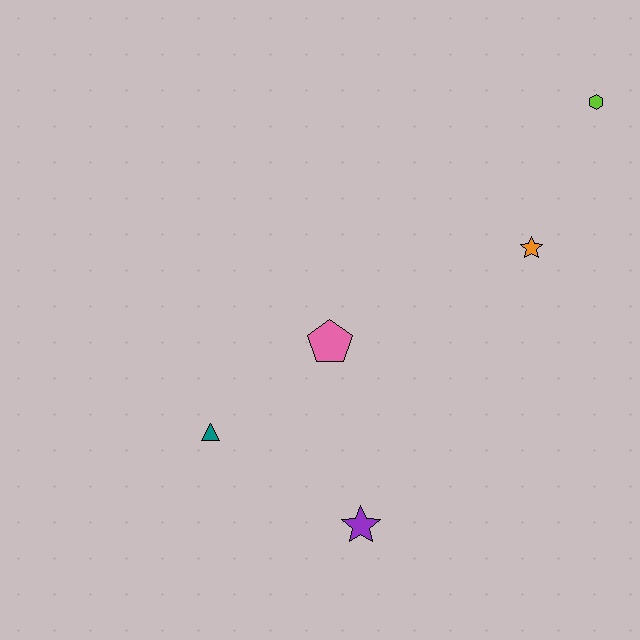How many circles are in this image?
There are no circles.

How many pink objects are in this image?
There is 1 pink object.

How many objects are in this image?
There are 5 objects.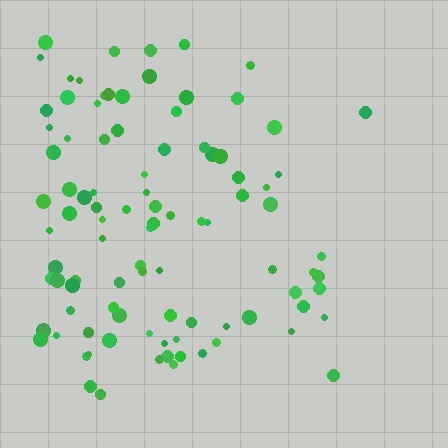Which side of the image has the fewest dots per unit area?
The right.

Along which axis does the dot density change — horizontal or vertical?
Horizontal.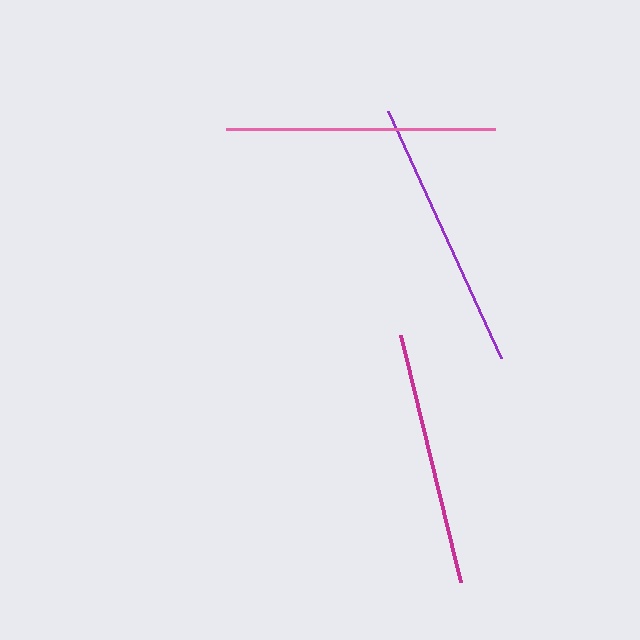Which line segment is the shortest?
The magenta line is the shortest at approximately 253 pixels.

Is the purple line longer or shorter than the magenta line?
The purple line is longer than the magenta line.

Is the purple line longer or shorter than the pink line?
The purple line is longer than the pink line.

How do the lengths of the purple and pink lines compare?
The purple and pink lines are approximately the same length.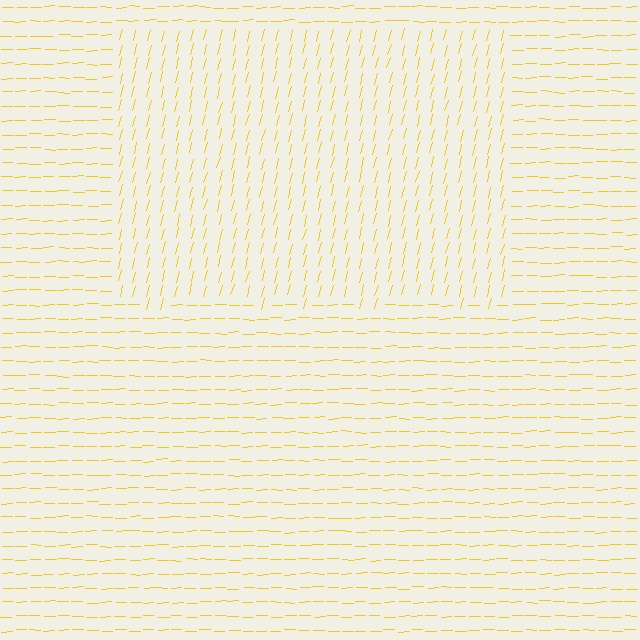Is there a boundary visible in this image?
Yes, there is a texture boundary formed by a change in line orientation.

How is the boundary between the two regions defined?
The boundary is defined purely by a change in line orientation (approximately 74 degrees difference). All lines are the same color and thickness.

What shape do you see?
I see a rectangle.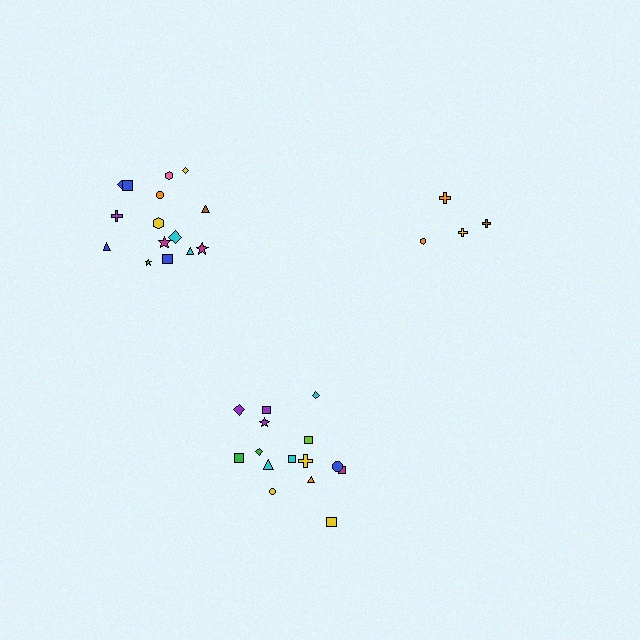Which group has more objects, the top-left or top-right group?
The top-left group.